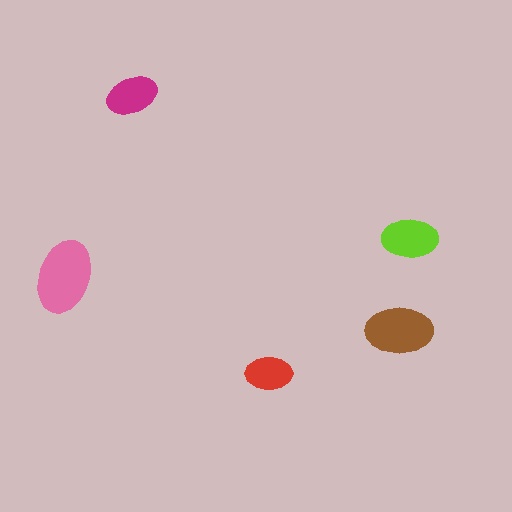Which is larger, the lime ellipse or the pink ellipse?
The pink one.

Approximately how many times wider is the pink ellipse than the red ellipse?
About 1.5 times wider.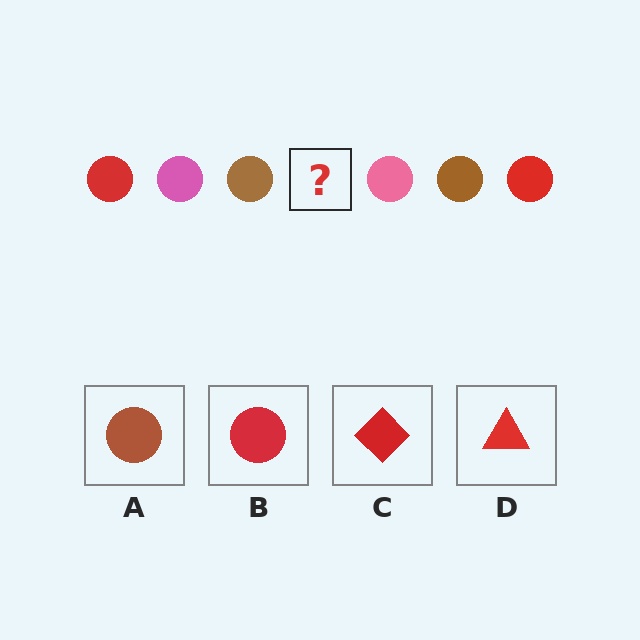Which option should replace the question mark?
Option B.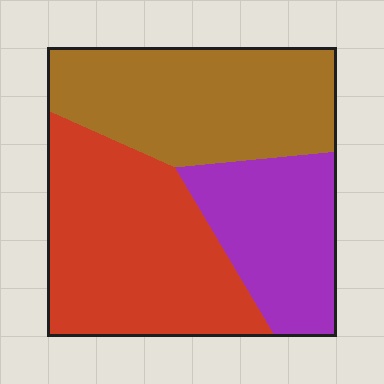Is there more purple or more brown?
Brown.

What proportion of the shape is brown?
Brown takes up about three eighths (3/8) of the shape.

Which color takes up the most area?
Red, at roughly 40%.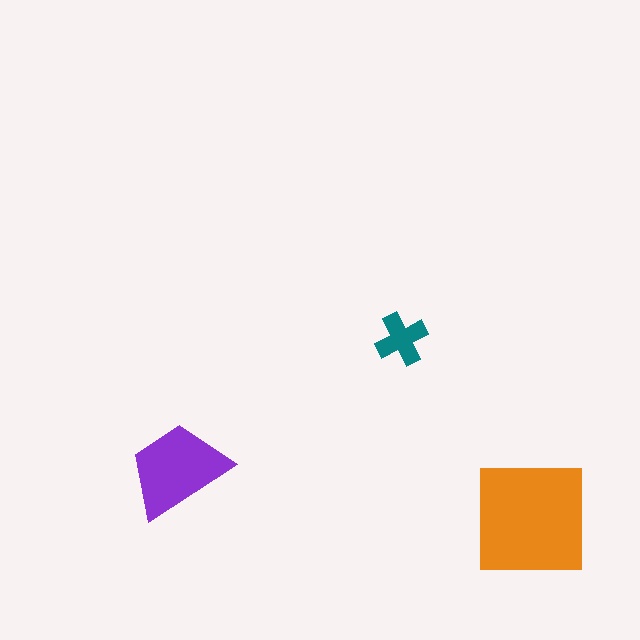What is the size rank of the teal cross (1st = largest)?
3rd.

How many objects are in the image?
There are 3 objects in the image.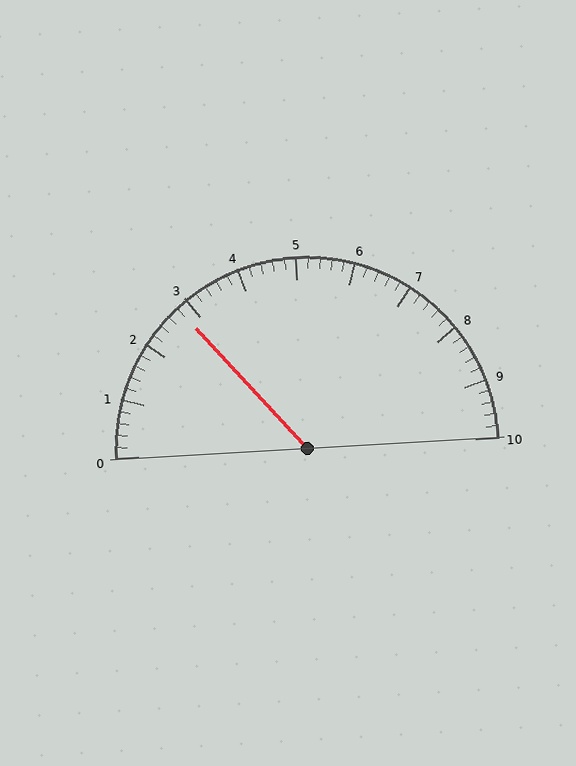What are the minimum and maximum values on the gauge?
The gauge ranges from 0 to 10.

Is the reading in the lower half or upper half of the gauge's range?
The reading is in the lower half of the range (0 to 10).